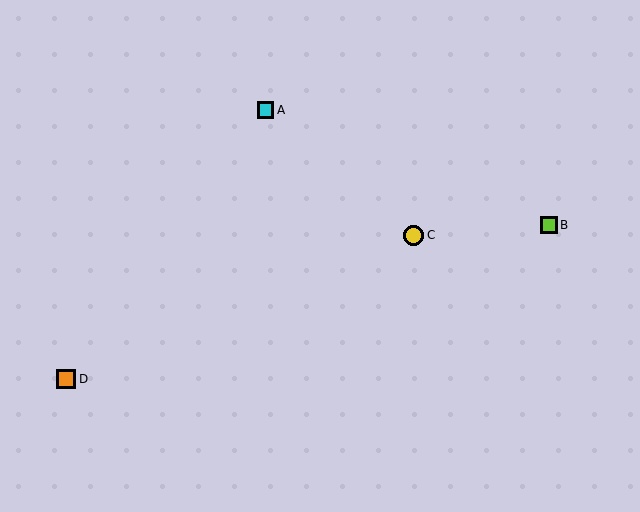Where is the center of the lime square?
The center of the lime square is at (549, 225).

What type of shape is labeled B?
Shape B is a lime square.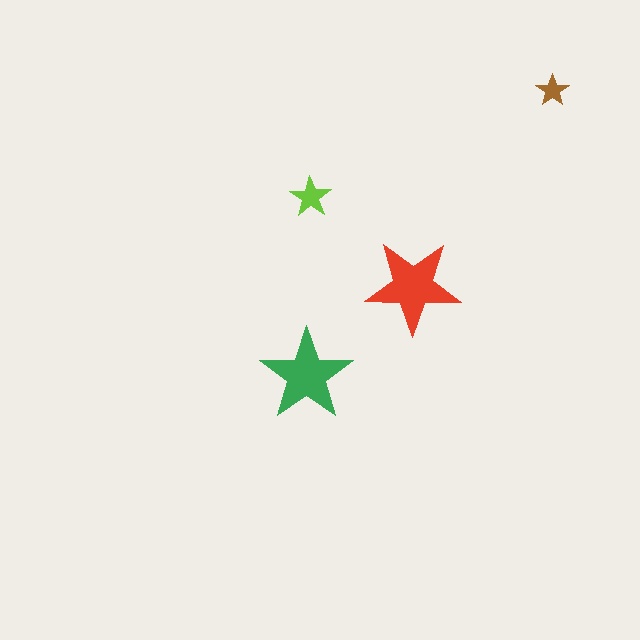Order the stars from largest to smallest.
the red one, the green one, the lime one, the brown one.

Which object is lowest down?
The green star is bottommost.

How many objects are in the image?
There are 4 objects in the image.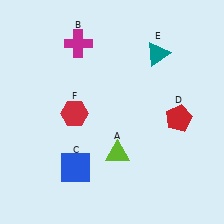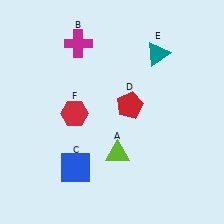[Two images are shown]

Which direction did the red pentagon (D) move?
The red pentagon (D) moved left.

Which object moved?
The red pentagon (D) moved left.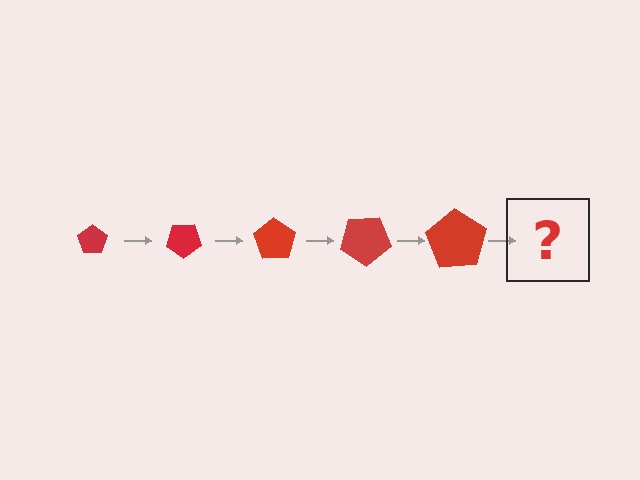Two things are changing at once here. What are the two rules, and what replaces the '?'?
The two rules are that the pentagon grows larger each step and it rotates 35 degrees each step. The '?' should be a pentagon, larger than the previous one and rotated 175 degrees from the start.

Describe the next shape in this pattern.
It should be a pentagon, larger than the previous one and rotated 175 degrees from the start.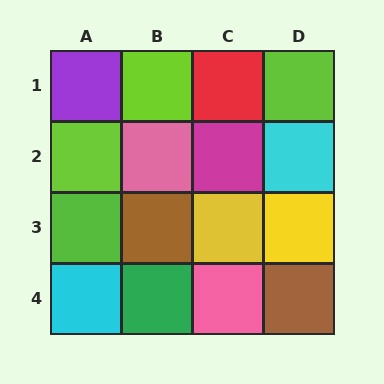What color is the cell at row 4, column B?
Green.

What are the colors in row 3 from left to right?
Lime, brown, yellow, yellow.